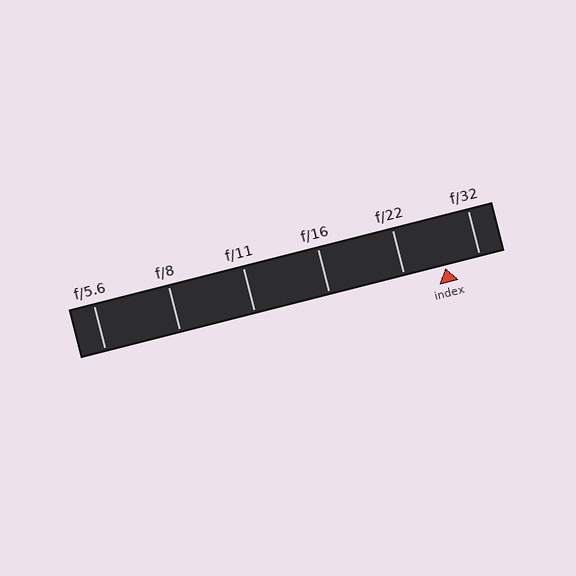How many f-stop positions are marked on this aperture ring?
There are 6 f-stop positions marked.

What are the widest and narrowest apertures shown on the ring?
The widest aperture shown is f/5.6 and the narrowest is f/32.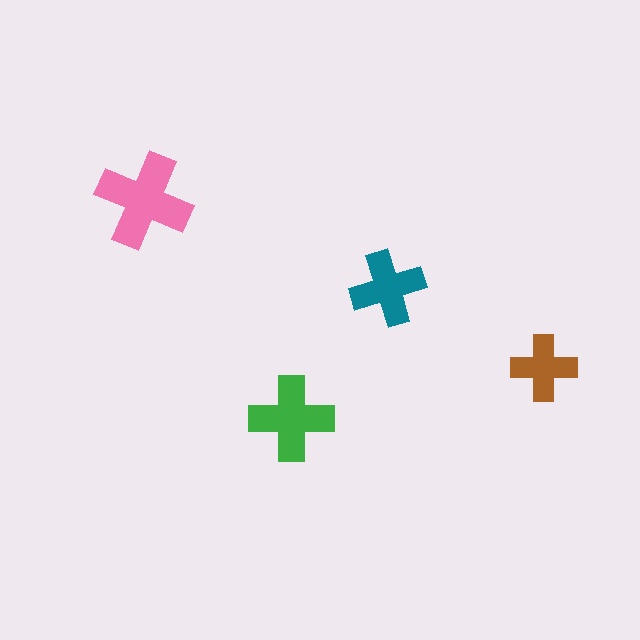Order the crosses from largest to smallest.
the pink one, the green one, the teal one, the brown one.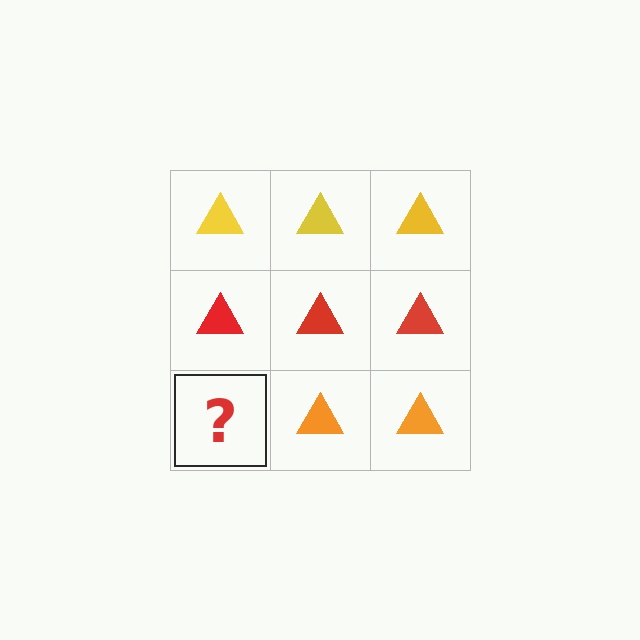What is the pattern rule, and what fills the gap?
The rule is that each row has a consistent color. The gap should be filled with an orange triangle.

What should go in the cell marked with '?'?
The missing cell should contain an orange triangle.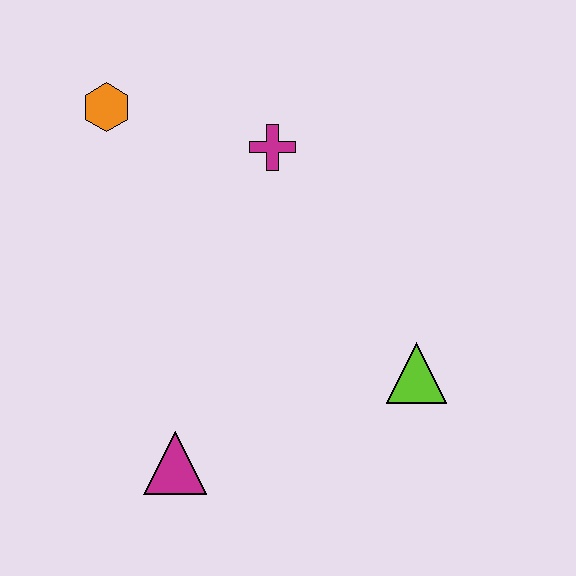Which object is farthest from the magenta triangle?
The orange hexagon is farthest from the magenta triangle.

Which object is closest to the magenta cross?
The orange hexagon is closest to the magenta cross.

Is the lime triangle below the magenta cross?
Yes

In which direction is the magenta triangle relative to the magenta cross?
The magenta triangle is below the magenta cross.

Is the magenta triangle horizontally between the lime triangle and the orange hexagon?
Yes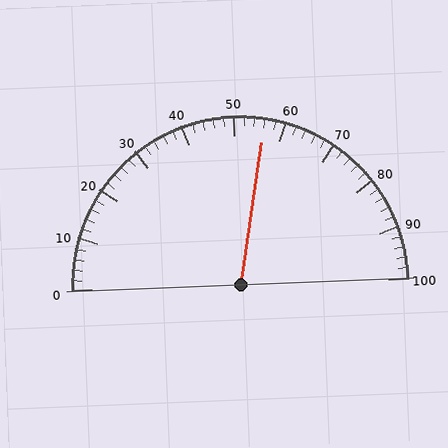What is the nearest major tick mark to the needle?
The nearest major tick mark is 60.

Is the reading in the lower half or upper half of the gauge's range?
The reading is in the upper half of the range (0 to 100).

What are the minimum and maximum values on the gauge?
The gauge ranges from 0 to 100.